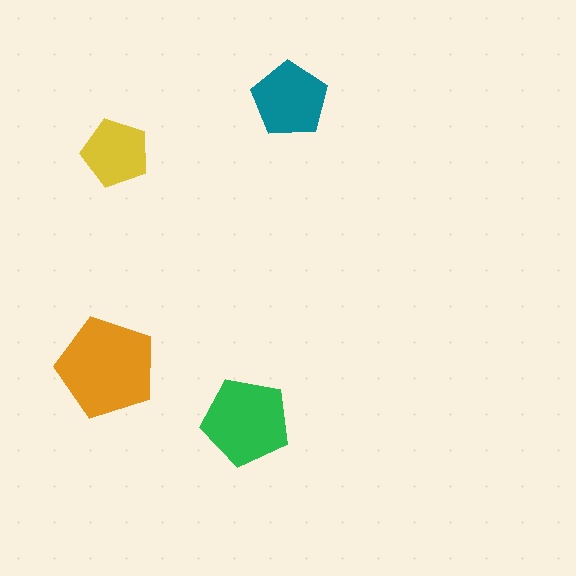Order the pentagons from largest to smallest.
the orange one, the green one, the teal one, the yellow one.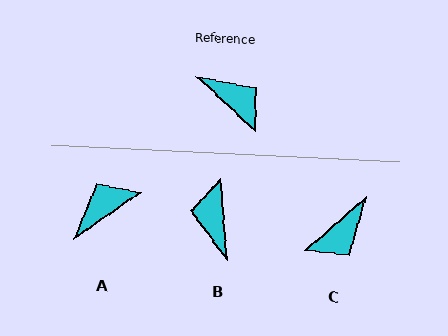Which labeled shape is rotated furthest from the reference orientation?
B, about 138 degrees away.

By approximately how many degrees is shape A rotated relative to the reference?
Approximately 79 degrees counter-clockwise.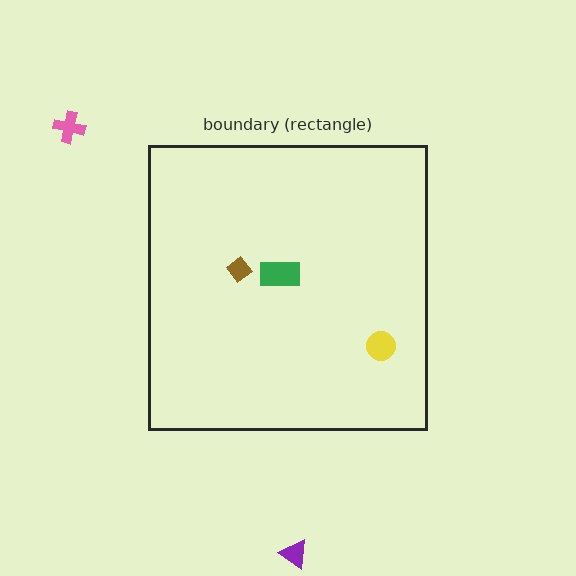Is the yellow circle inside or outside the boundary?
Inside.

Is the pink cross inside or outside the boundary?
Outside.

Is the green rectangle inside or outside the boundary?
Inside.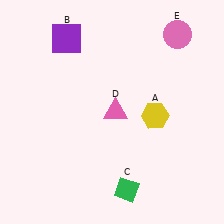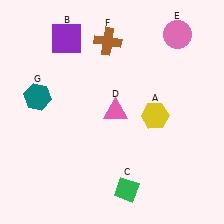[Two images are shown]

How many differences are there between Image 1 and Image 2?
There are 2 differences between the two images.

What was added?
A brown cross (F), a teal hexagon (G) were added in Image 2.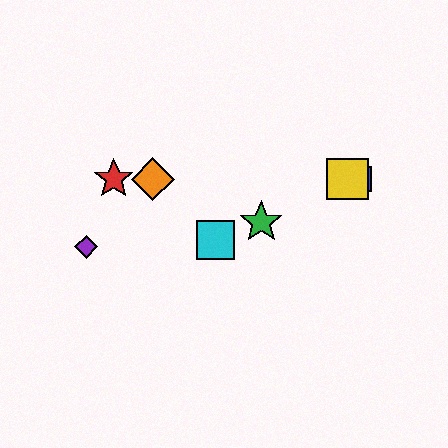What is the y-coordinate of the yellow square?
The yellow square is at y≈179.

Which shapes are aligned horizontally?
The red star, the blue square, the yellow square, the orange diamond are aligned horizontally.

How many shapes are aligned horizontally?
4 shapes (the red star, the blue square, the yellow square, the orange diamond) are aligned horizontally.